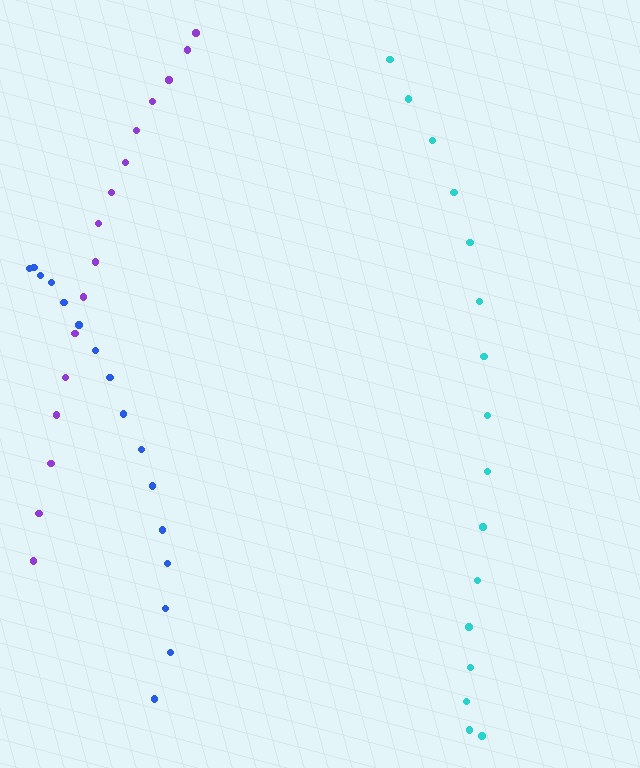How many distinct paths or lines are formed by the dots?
There are 3 distinct paths.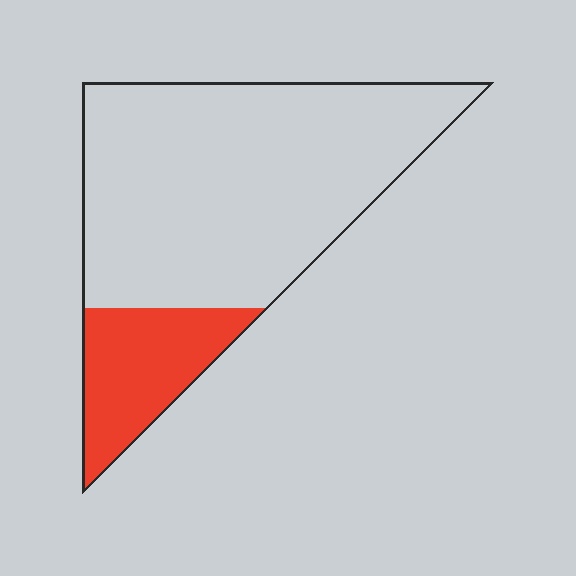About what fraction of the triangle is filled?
About one fifth (1/5).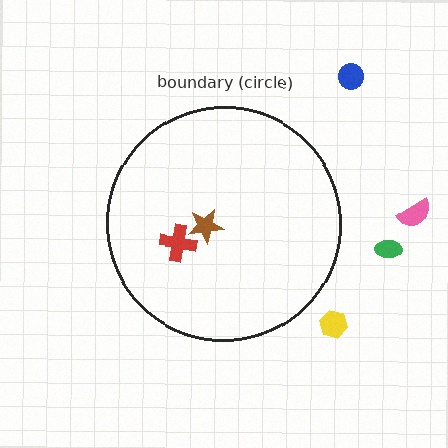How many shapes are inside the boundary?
2 inside, 4 outside.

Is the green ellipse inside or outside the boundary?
Outside.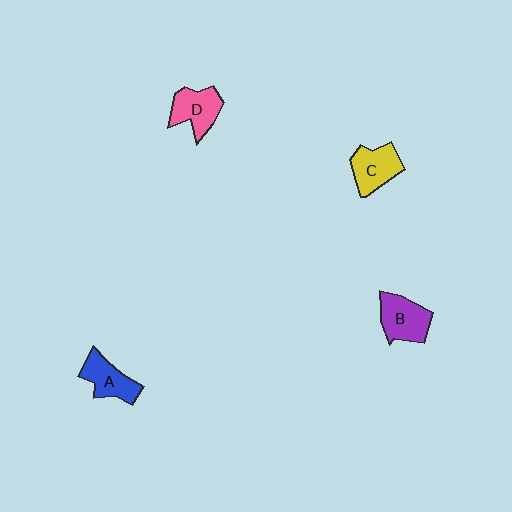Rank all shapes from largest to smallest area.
From largest to smallest: B (purple), C (yellow), D (pink), A (blue).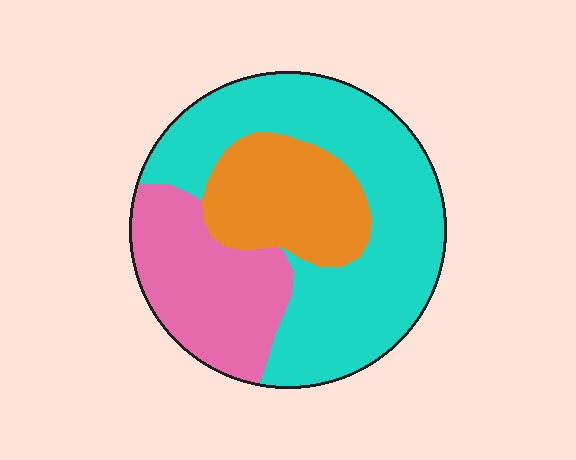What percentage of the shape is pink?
Pink takes up about one quarter (1/4) of the shape.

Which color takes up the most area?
Cyan, at roughly 55%.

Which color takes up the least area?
Orange, at roughly 20%.